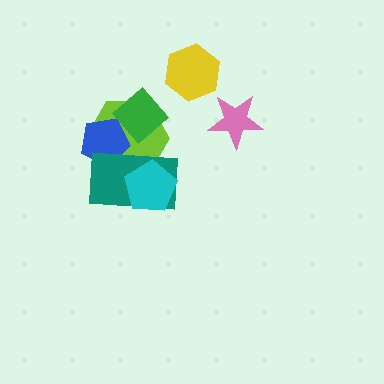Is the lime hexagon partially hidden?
Yes, it is partially covered by another shape.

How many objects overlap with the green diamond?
2 objects overlap with the green diamond.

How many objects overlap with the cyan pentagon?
2 objects overlap with the cyan pentagon.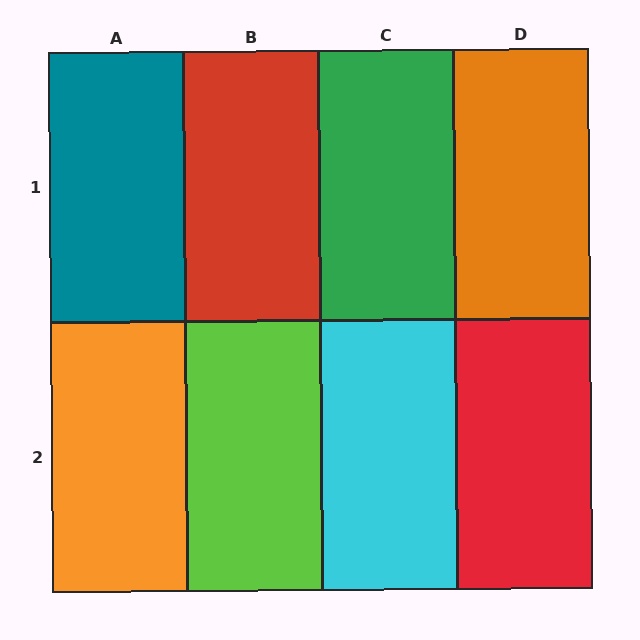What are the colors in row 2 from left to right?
Orange, lime, cyan, red.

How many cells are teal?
1 cell is teal.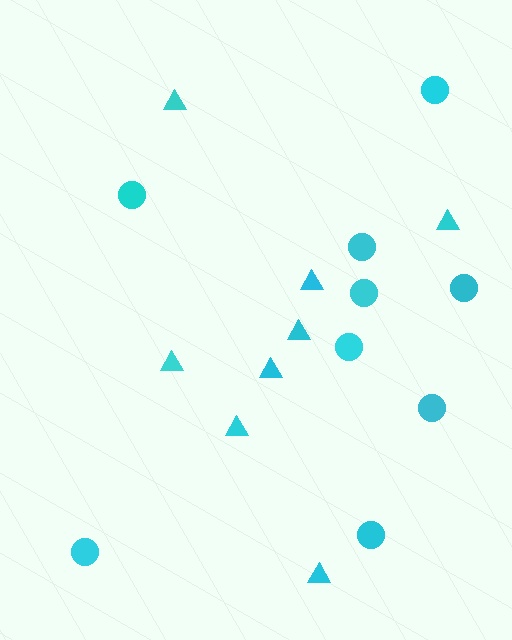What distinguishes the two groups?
There are 2 groups: one group of circles (9) and one group of triangles (8).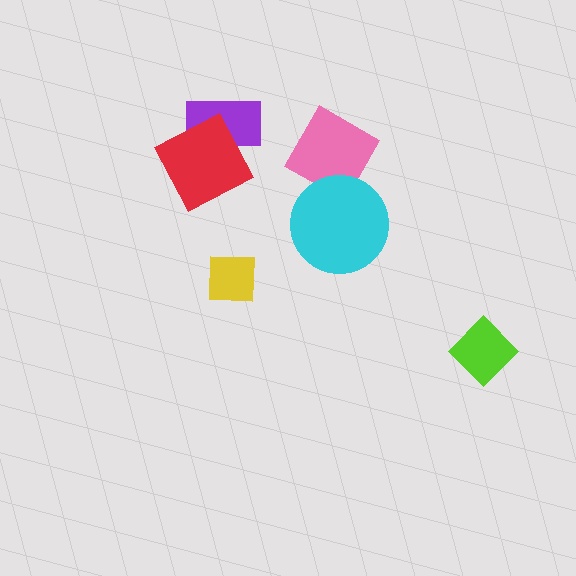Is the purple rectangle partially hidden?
Yes, it is partially covered by another shape.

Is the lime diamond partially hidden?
No, no other shape covers it.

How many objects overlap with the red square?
1 object overlaps with the red square.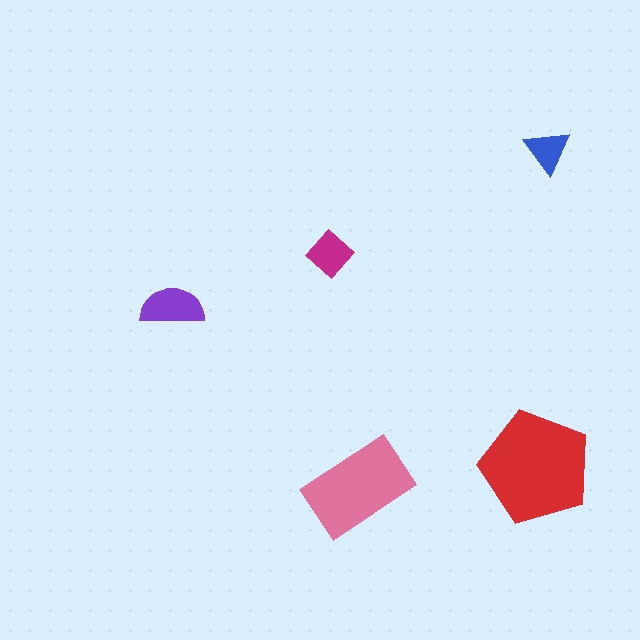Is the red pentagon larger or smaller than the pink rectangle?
Larger.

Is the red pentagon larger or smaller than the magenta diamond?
Larger.